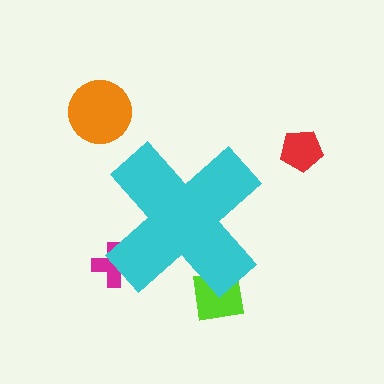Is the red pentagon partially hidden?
No, the red pentagon is fully visible.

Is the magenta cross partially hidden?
Yes, the magenta cross is partially hidden behind the cyan cross.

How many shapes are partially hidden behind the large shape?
2 shapes are partially hidden.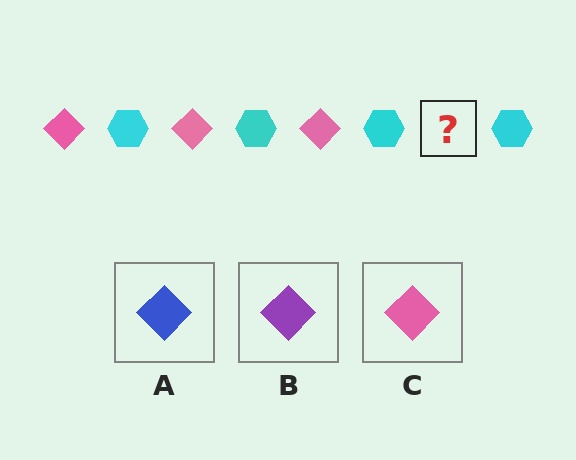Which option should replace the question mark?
Option C.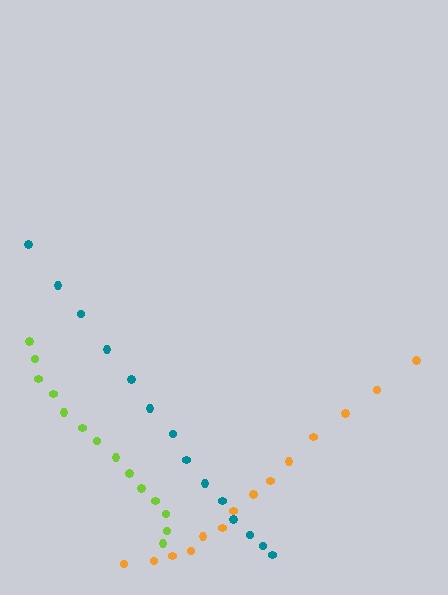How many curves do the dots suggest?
There are 3 distinct paths.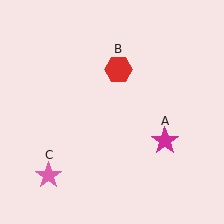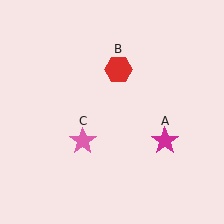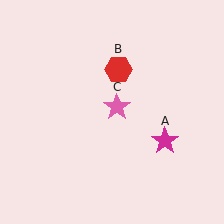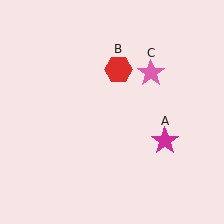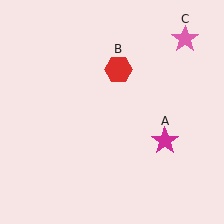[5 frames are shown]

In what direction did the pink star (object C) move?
The pink star (object C) moved up and to the right.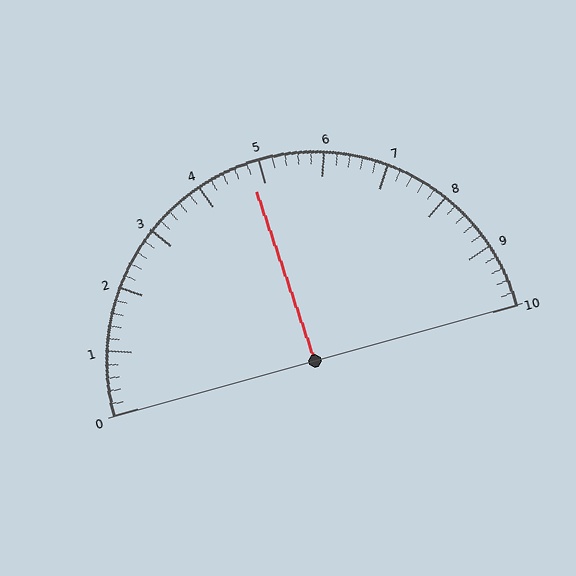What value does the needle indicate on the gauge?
The needle indicates approximately 4.8.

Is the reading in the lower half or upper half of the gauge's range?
The reading is in the lower half of the range (0 to 10).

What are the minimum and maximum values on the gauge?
The gauge ranges from 0 to 10.